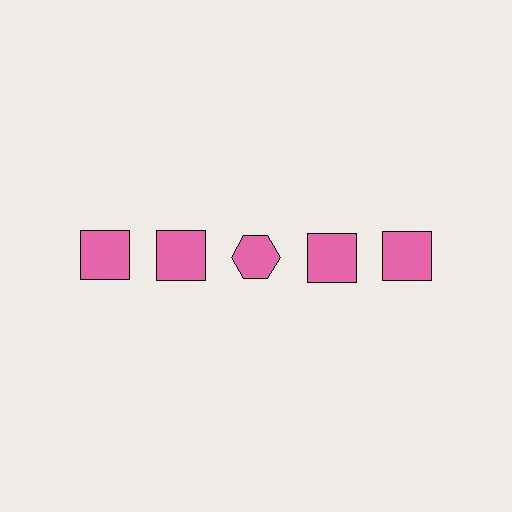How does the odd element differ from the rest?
It has a different shape: hexagon instead of square.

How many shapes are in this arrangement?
There are 5 shapes arranged in a grid pattern.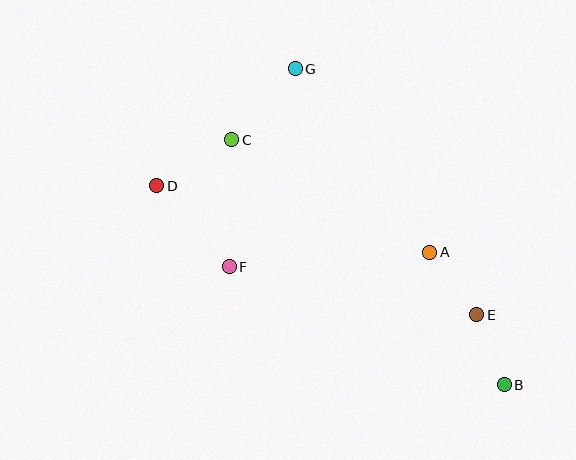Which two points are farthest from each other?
Points B and D are farthest from each other.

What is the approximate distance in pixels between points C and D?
The distance between C and D is approximately 88 pixels.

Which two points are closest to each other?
Points B and E are closest to each other.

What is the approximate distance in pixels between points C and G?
The distance between C and G is approximately 96 pixels.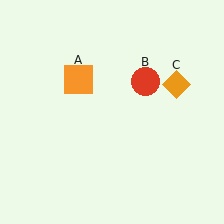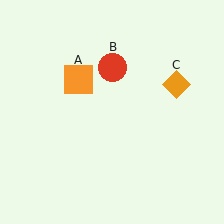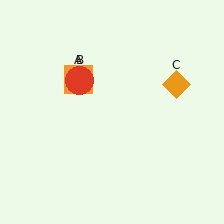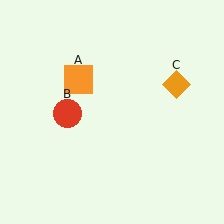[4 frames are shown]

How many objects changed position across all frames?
1 object changed position: red circle (object B).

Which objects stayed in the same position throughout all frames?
Orange square (object A) and orange diamond (object C) remained stationary.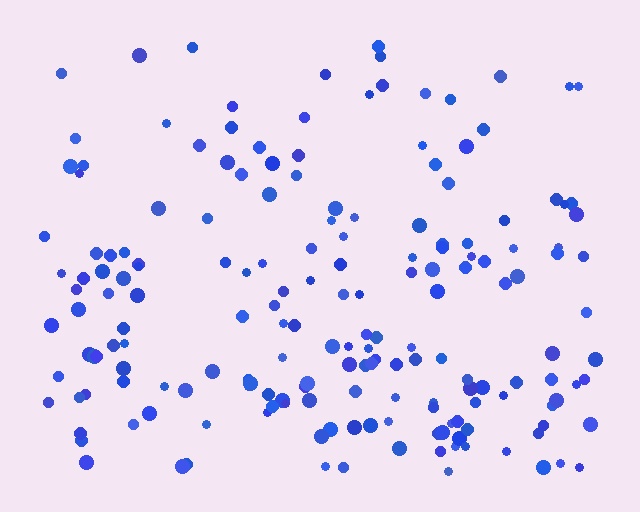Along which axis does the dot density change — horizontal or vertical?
Vertical.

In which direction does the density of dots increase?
From top to bottom, with the bottom side densest.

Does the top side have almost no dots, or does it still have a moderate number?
Still a moderate number, just noticeably fewer than the bottom.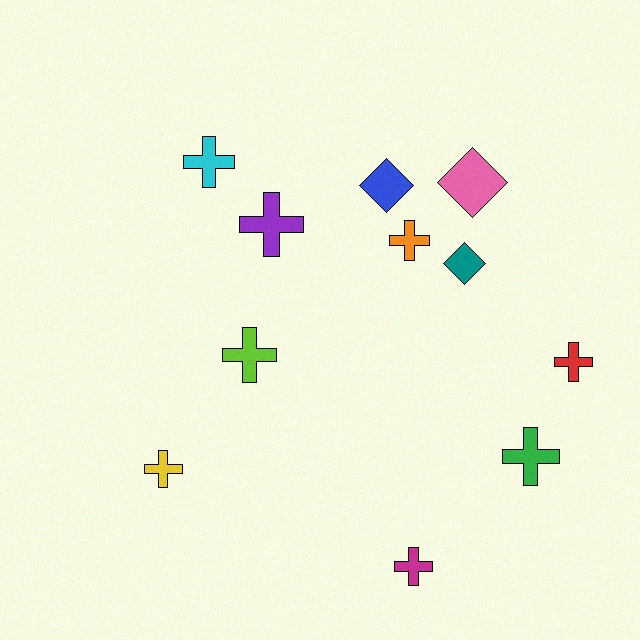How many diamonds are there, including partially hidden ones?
There are 3 diamonds.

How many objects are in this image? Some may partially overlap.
There are 11 objects.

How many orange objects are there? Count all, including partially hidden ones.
There is 1 orange object.